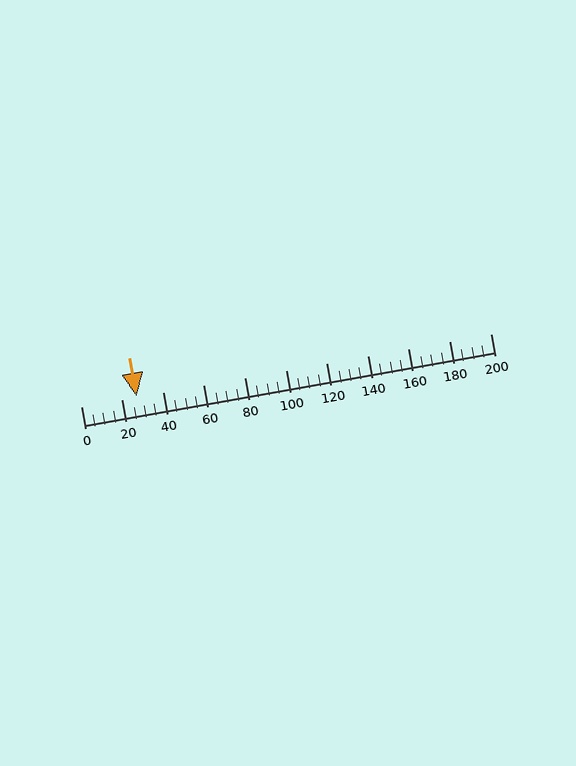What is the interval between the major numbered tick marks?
The major tick marks are spaced 20 units apart.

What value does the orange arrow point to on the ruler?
The orange arrow points to approximately 27.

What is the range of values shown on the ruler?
The ruler shows values from 0 to 200.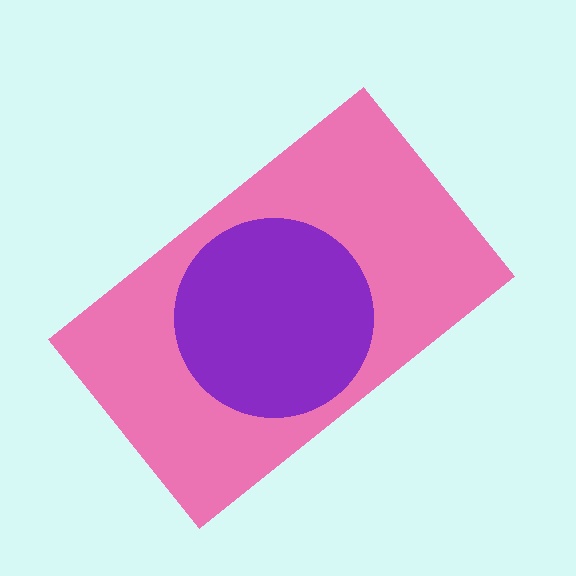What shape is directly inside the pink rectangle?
The purple circle.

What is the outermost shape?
The pink rectangle.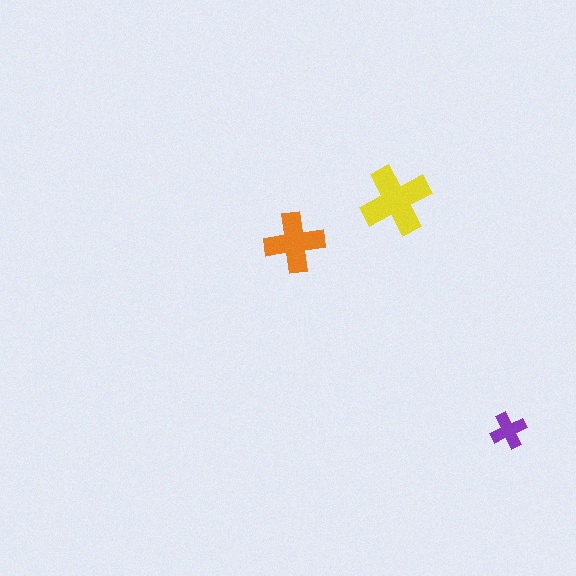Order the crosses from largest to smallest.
the yellow one, the orange one, the purple one.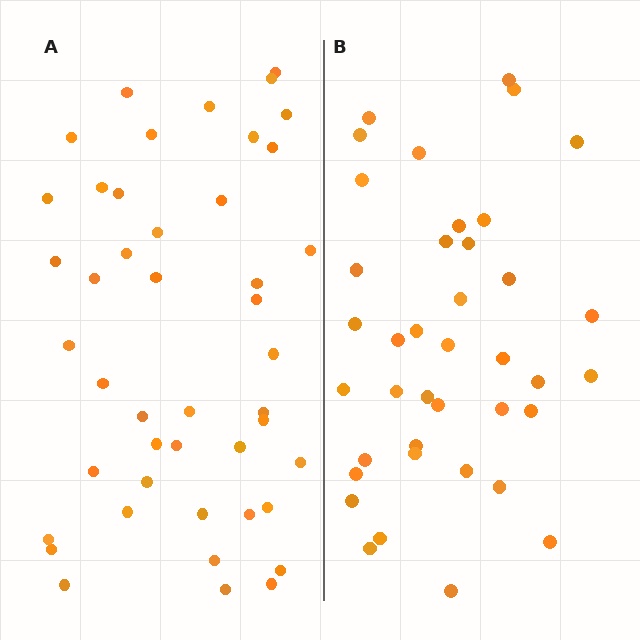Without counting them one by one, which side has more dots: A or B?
Region A (the left region) has more dots.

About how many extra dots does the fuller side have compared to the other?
Region A has about 6 more dots than region B.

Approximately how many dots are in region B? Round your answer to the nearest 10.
About 40 dots. (The exact count is 39, which rounds to 40.)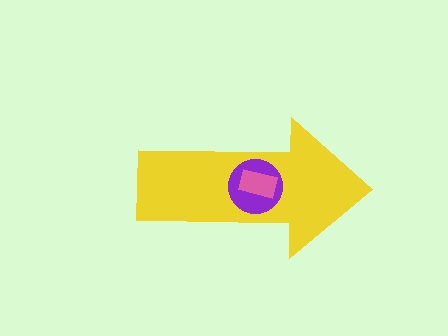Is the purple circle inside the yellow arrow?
Yes.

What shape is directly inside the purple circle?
The pink rectangle.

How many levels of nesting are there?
3.